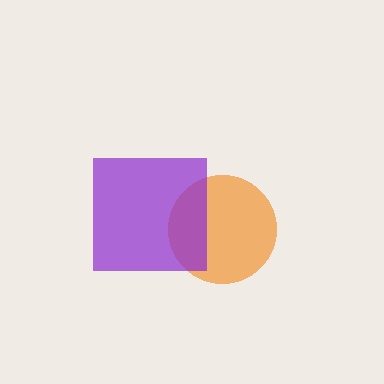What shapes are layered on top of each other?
The layered shapes are: an orange circle, a purple square.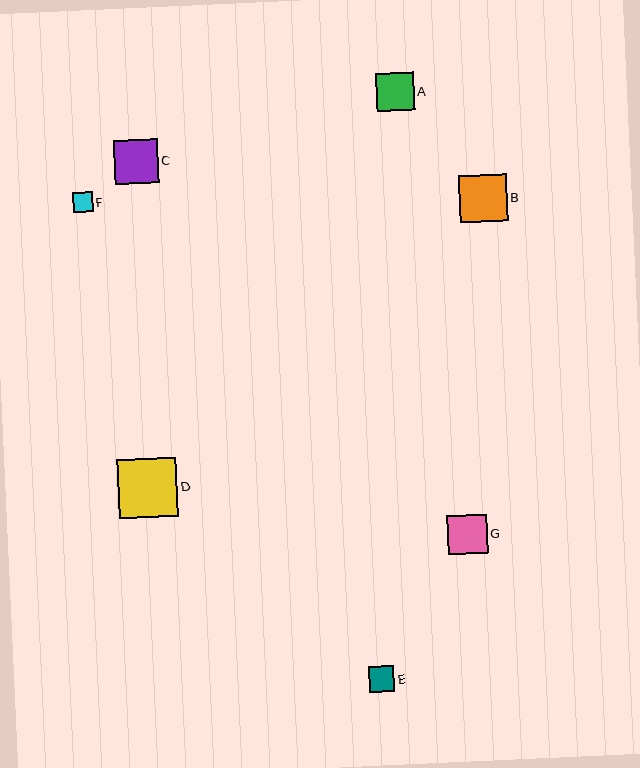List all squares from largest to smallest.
From largest to smallest: D, B, C, G, A, E, F.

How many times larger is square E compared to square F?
Square E is approximately 1.3 times the size of square F.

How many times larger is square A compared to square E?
Square A is approximately 1.5 times the size of square E.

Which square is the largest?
Square D is the largest with a size of approximately 59 pixels.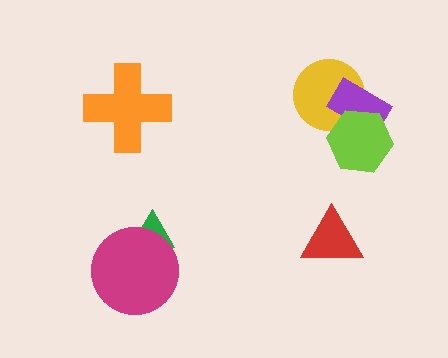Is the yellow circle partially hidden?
Yes, it is partially covered by another shape.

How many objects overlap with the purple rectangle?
2 objects overlap with the purple rectangle.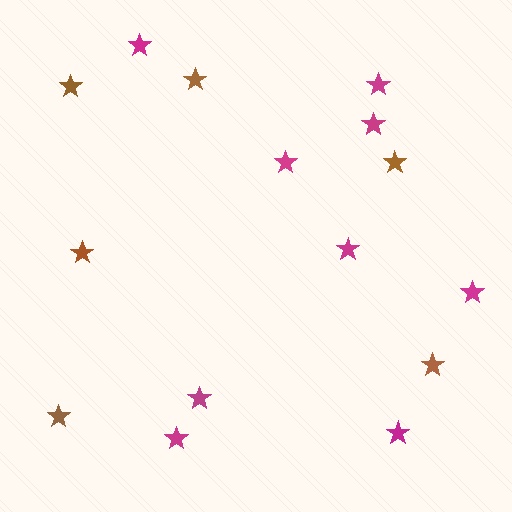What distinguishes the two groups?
There are 2 groups: one group of magenta stars (9) and one group of brown stars (6).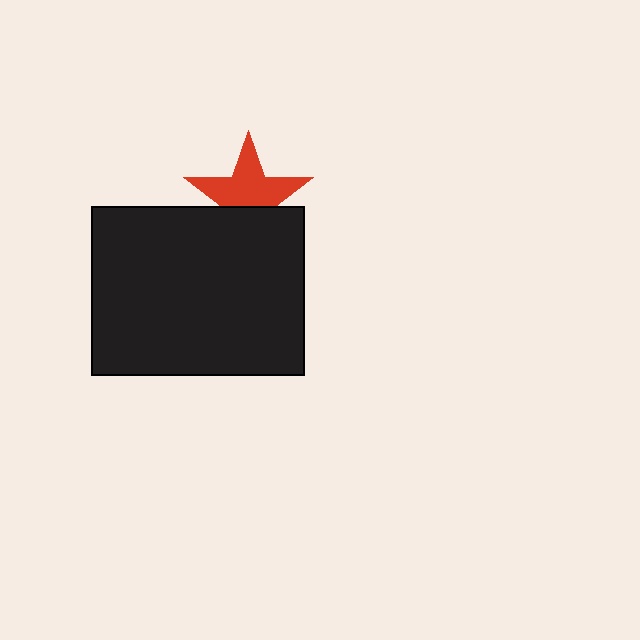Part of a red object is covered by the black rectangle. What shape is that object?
It is a star.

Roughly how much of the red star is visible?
About half of it is visible (roughly 62%).